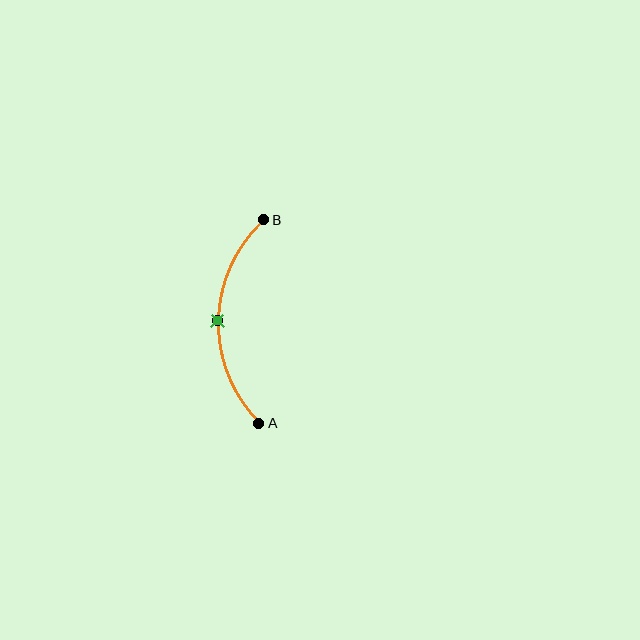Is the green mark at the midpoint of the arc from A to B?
Yes. The green mark lies on the arc at equal arc-length from both A and B — it is the arc midpoint.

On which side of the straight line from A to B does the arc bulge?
The arc bulges to the left of the straight line connecting A and B.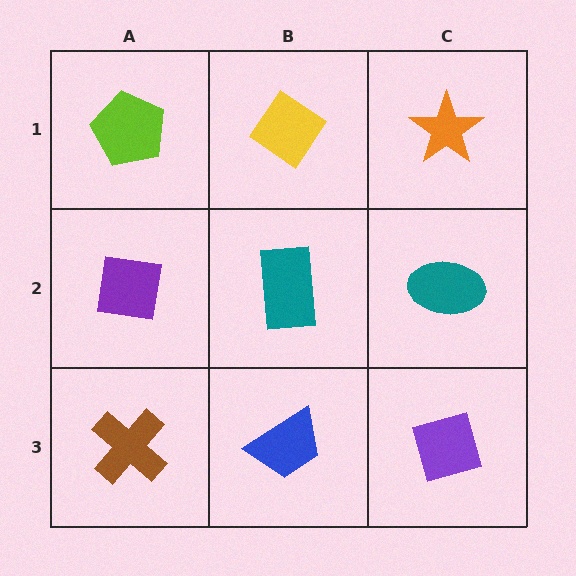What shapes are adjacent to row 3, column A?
A purple square (row 2, column A), a blue trapezoid (row 3, column B).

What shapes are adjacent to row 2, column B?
A yellow diamond (row 1, column B), a blue trapezoid (row 3, column B), a purple square (row 2, column A), a teal ellipse (row 2, column C).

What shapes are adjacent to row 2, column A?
A lime pentagon (row 1, column A), a brown cross (row 3, column A), a teal rectangle (row 2, column B).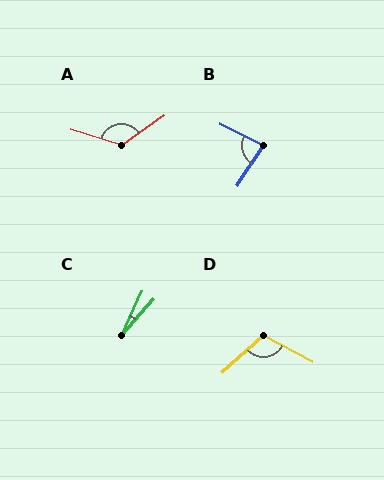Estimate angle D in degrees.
Approximately 109 degrees.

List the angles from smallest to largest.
C (18°), B (84°), D (109°), A (128°).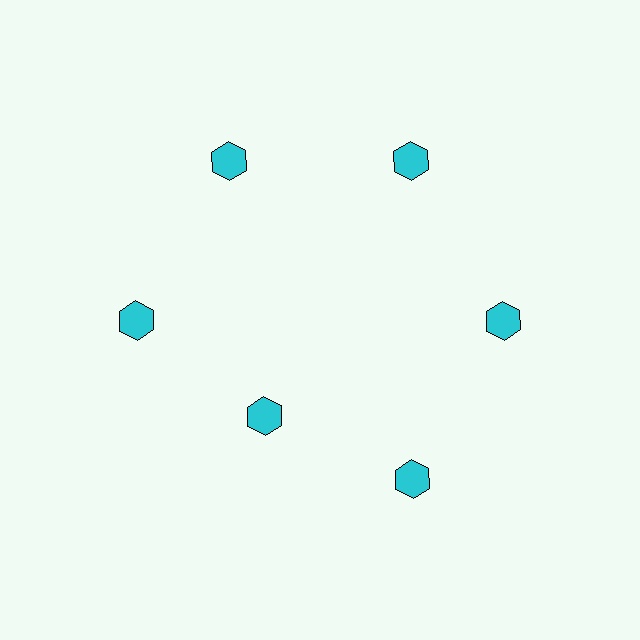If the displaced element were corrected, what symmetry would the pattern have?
It would have 6-fold rotational symmetry — the pattern would map onto itself every 60 degrees.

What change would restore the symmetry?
The symmetry would be restored by moving it outward, back onto the ring so that all 6 hexagons sit at equal angles and equal distance from the center.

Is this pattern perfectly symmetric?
No. The 6 cyan hexagons are arranged in a ring, but one element near the 7 o'clock position is pulled inward toward the center, breaking the 6-fold rotational symmetry.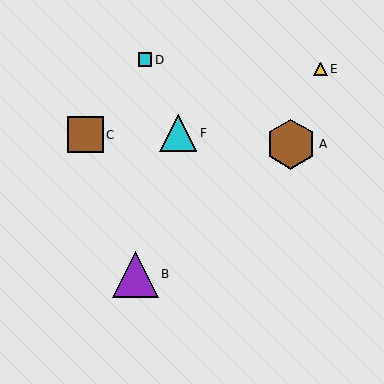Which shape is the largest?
The brown hexagon (labeled A) is the largest.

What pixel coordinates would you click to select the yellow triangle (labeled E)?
Click at (320, 69) to select the yellow triangle E.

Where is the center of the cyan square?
The center of the cyan square is at (145, 60).